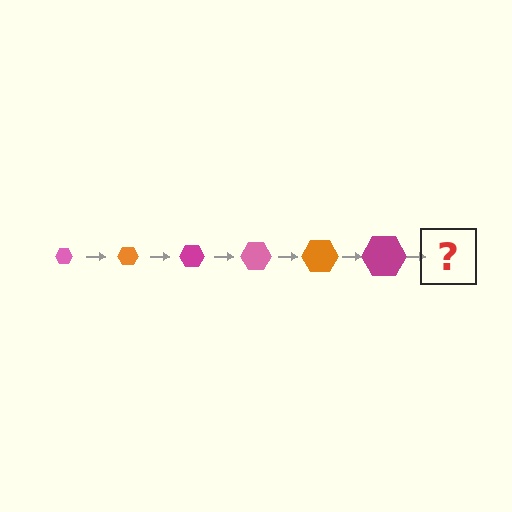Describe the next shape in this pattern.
It should be a pink hexagon, larger than the previous one.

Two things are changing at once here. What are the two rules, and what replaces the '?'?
The two rules are that the hexagon grows larger each step and the color cycles through pink, orange, and magenta. The '?' should be a pink hexagon, larger than the previous one.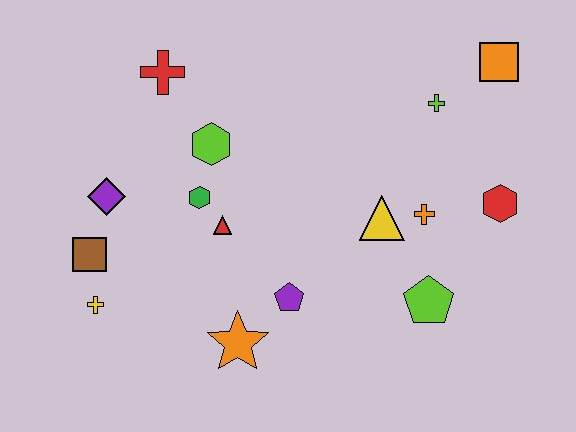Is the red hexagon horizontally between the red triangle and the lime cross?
No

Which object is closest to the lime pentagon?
The orange cross is closest to the lime pentagon.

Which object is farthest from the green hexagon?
The orange square is farthest from the green hexagon.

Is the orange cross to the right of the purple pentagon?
Yes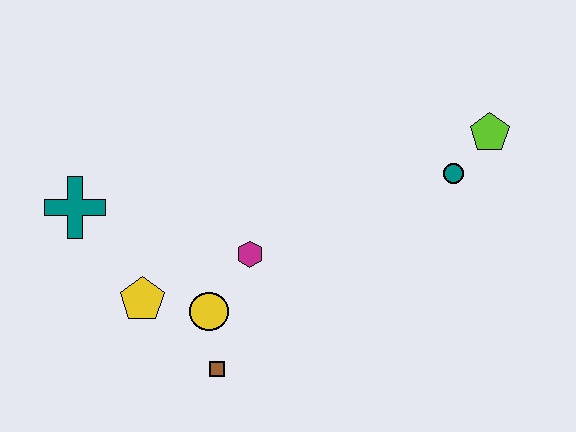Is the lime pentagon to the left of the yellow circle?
No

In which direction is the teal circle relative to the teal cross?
The teal circle is to the right of the teal cross.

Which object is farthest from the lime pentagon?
The teal cross is farthest from the lime pentagon.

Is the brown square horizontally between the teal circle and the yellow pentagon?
Yes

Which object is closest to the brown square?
The yellow circle is closest to the brown square.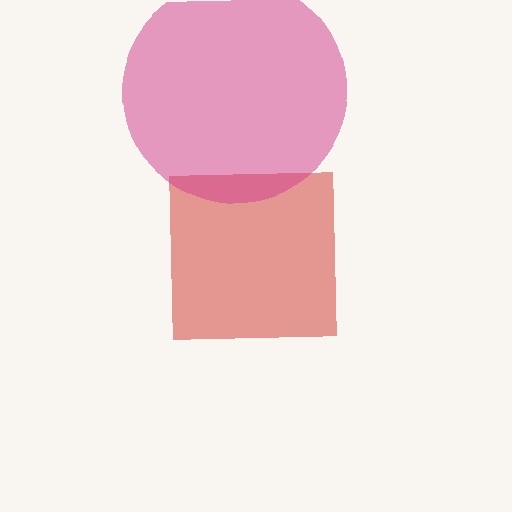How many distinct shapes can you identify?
There are 2 distinct shapes: a red square, a magenta circle.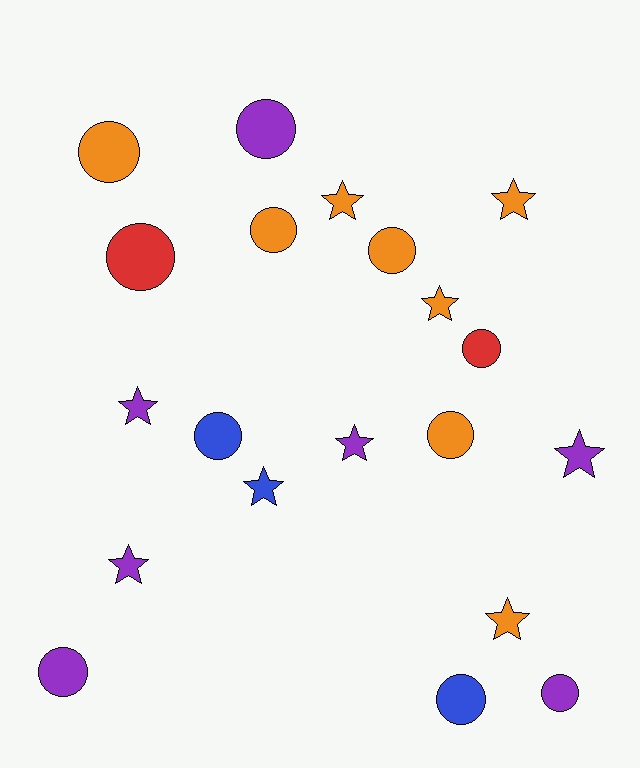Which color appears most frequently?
Orange, with 8 objects.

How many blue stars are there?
There is 1 blue star.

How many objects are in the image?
There are 20 objects.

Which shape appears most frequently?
Circle, with 11 objects.